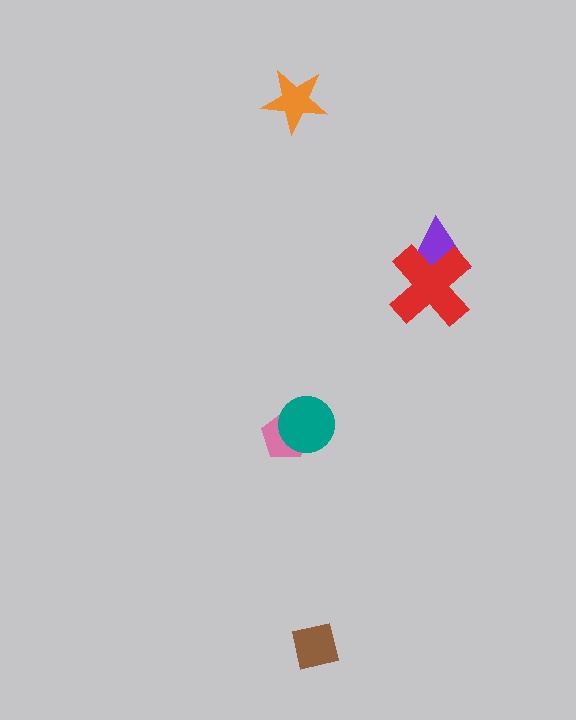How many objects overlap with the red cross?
1 object overlaps with the red cross.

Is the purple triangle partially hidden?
Yes, it is partially covered by another shape.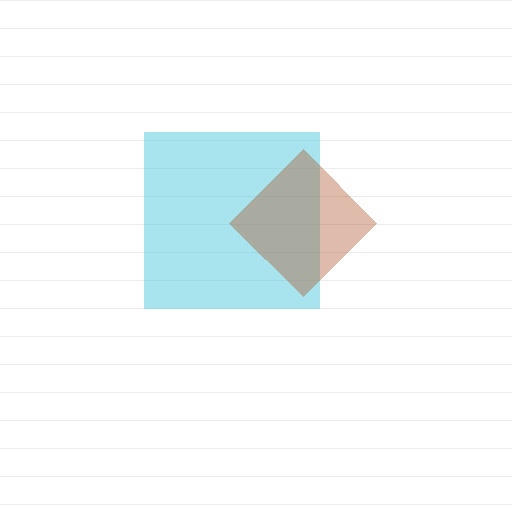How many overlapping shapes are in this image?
There are 2 overlapping shapes in the image.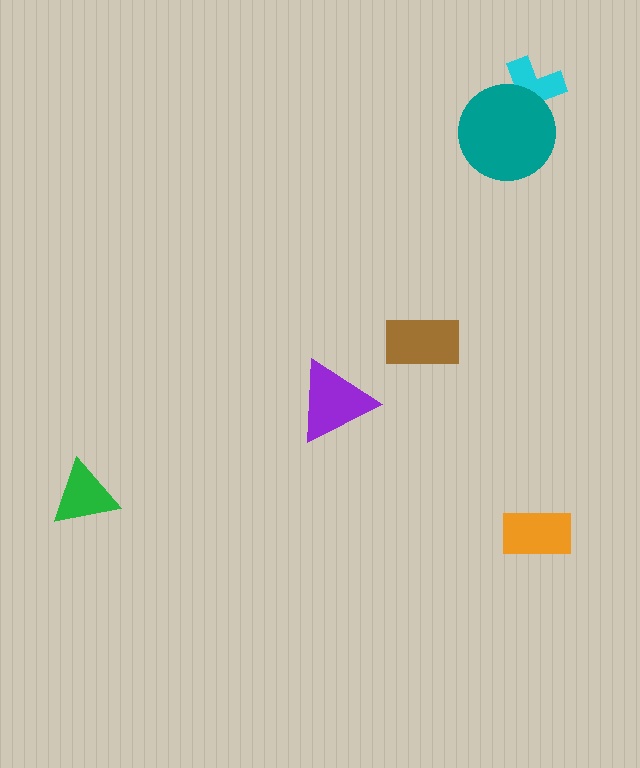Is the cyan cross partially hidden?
Yes, it is partially covered by another shape.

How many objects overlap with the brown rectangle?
0 objects overlap with the brown rectangle.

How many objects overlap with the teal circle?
1 object overlaps with the teal circle.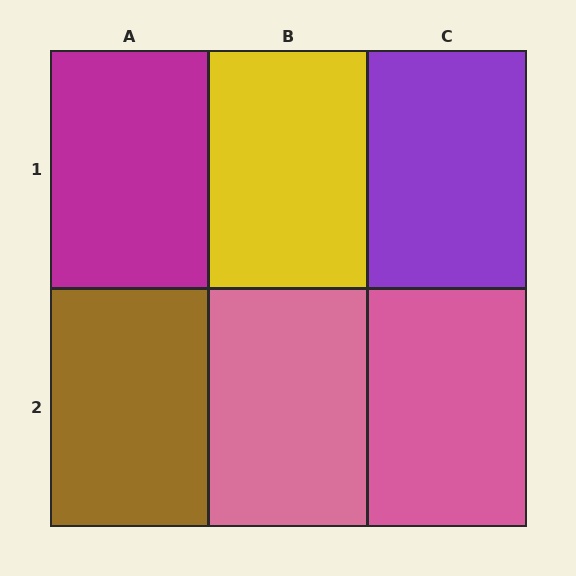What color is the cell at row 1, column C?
Purple.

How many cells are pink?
2 cells are pink.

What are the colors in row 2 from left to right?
Brown, pink, pink.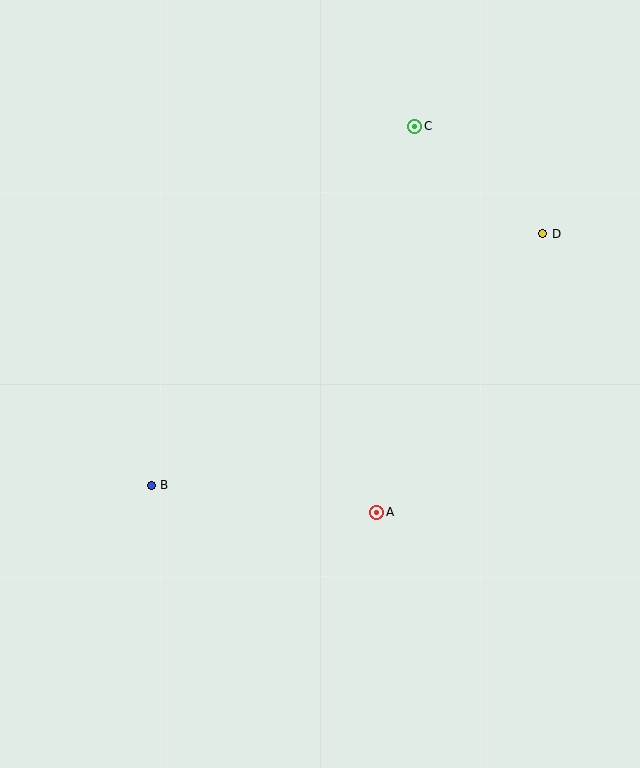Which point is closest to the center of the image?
Point A at (377, 512) is closest to the center.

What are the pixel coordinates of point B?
Point B is at (151, 485).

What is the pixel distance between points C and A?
The distance between C and A is 388 pixels.